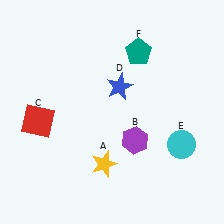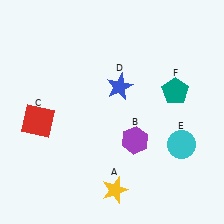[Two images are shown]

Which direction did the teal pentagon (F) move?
The teal pentagon (F) moved down.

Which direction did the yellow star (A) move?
The yellow star (A) moved down.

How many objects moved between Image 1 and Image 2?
2 objects moved between the two images.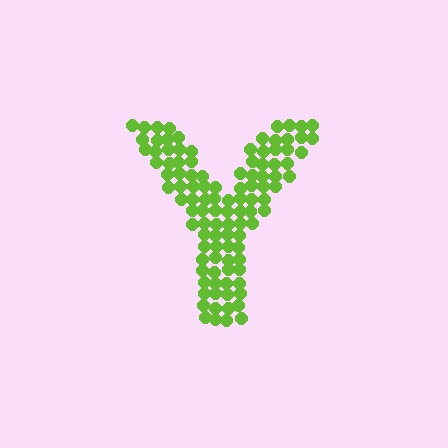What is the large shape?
The large shape is the letter Y.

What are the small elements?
The small elements are circles.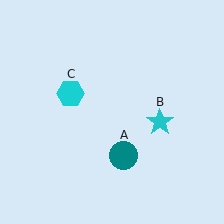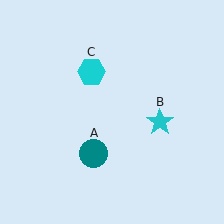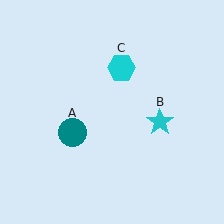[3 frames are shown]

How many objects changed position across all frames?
2 objects changed position: teal circle (object A), cyan hexagon (object C).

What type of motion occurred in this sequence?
The teal circle (object A), cyan hexagon (object C) rotated clockwise around the center of the scene.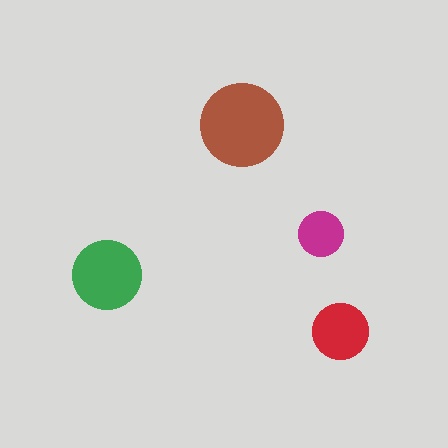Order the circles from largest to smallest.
the brown one, the green one, the red one, the magenta one.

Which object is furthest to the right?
The red circle is rightmost.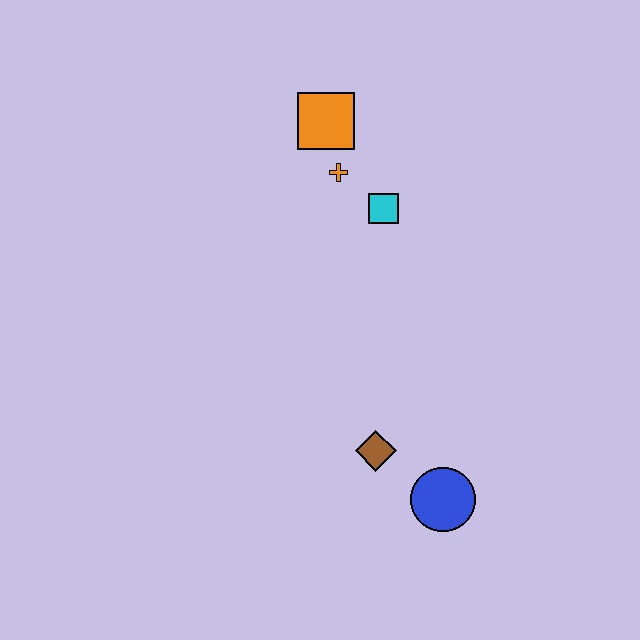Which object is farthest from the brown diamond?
The orange square is farthest from the brown diamond.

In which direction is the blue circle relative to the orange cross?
The blue circle is below the orange cross.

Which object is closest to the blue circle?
The brown diamond is closest to the blue circle.